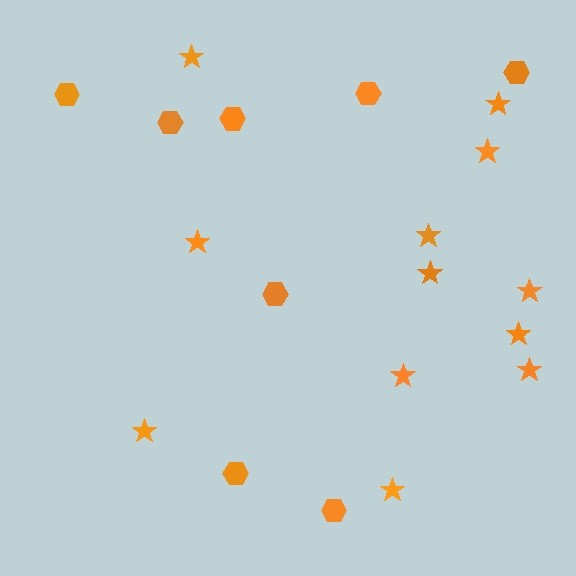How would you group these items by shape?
There are 2 groups: one group of hexagons (8) and one group of stars (12).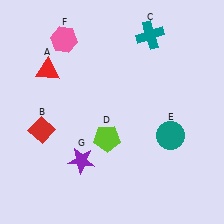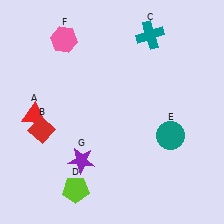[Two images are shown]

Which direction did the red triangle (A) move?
The red triangle (A) moved down.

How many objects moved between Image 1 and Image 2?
2 objects moved between the two images.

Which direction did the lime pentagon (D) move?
The lime pentagon (D) moved down.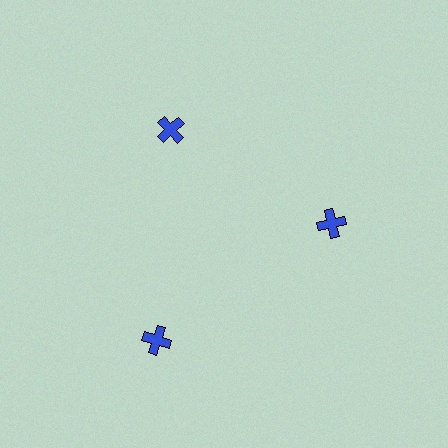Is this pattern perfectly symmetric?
No. The 3 blue crosses are arranged in a ring, but one element near the 7 o'clock position is pushed outward from the center, breaking the 3-fold rotational symmetry.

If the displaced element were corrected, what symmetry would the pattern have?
It would have 3-fold rotational symmetry — the pattern would map onto itself every 120 degrees.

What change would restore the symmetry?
The symmetry would be restored by moving it inward, back onto the ring so that all 3 crosses sit at equal angles and equal distance from the center.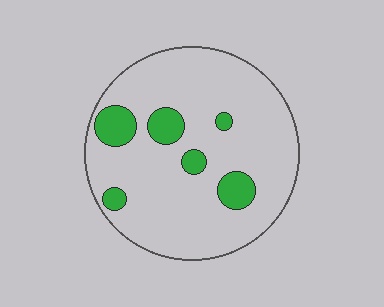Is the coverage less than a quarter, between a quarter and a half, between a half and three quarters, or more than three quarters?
Less than a quarter.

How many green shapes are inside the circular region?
6.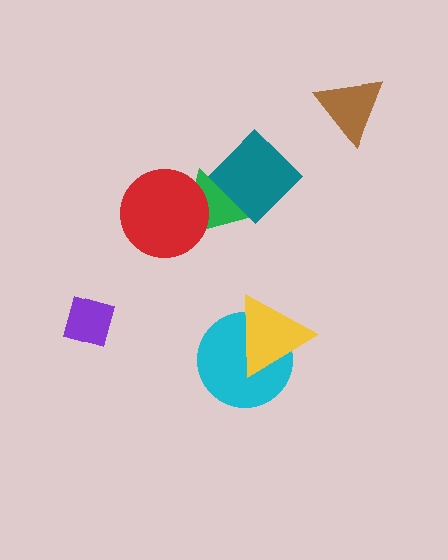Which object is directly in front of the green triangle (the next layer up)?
The red circle is directly in front of the green triangle.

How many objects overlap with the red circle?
1 object overlaps with the red circle.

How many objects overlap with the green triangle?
2 objects overlap with the green triangle.